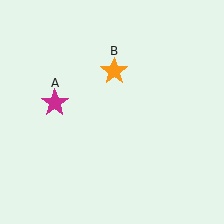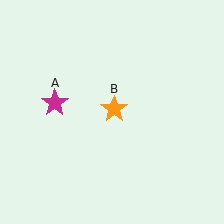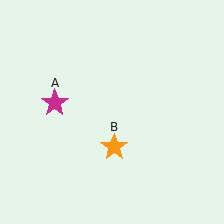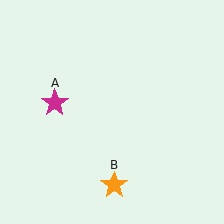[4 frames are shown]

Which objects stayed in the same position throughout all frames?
Magenta star (object A) remained stationary.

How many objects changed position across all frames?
1 object changed position: orange star (object B).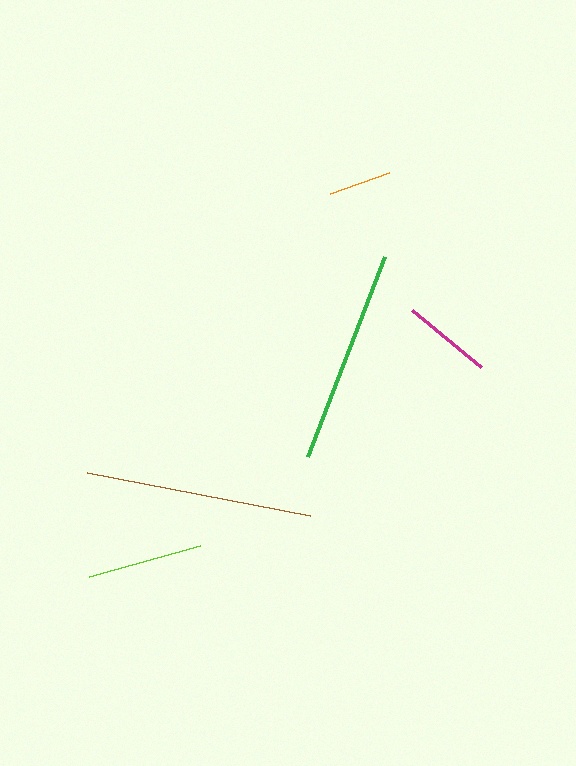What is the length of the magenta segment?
The magenta segment is approximately 90 pixels long.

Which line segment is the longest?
The brown line is the longest at approximately 227 pixels.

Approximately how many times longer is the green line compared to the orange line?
The green line is approximately 3.4 times the length of the orange line.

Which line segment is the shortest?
The orange line is the shortest at approximately 63 pixels.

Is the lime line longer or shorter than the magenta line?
The lime line is longer than the magenta line.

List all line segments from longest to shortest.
From longest to shortest: brown, green, lime, magenta, orange.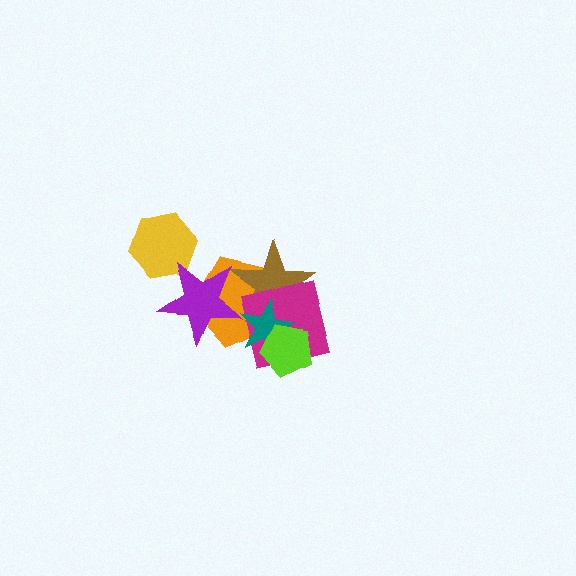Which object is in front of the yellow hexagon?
The purple star is in front of the yellow hexagon.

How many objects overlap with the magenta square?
4 objects overlap with the magenta square.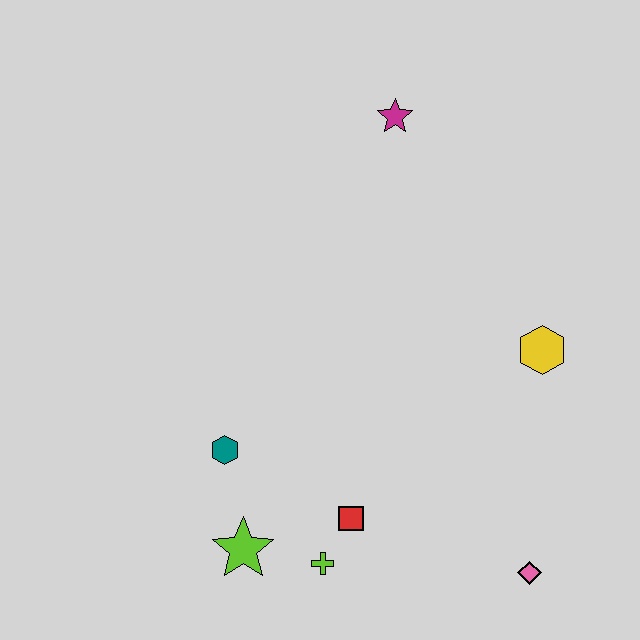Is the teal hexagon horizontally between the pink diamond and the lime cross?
No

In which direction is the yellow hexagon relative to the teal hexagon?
The yellow hexagon is to the right of the teal hexagon.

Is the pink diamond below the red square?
Yes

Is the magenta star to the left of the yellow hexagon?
Yes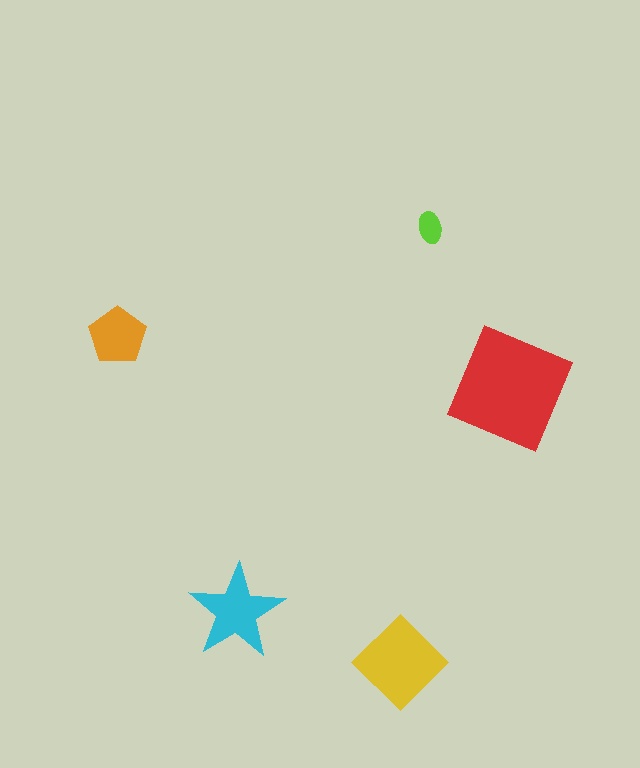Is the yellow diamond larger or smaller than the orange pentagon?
Larger.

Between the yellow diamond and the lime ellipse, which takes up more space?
The yellow diamond.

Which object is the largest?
The red square.